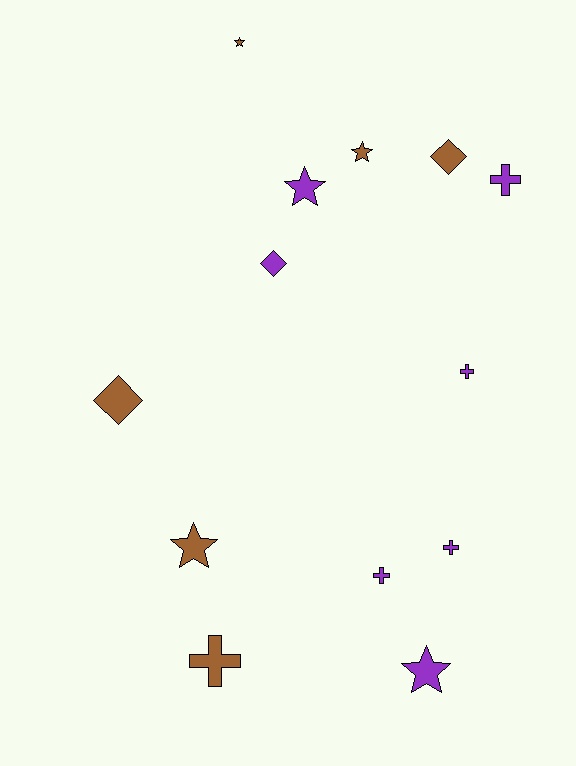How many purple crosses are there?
There are 4 purple crosses.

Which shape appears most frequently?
Cross, with 5 objects.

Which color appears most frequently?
Purple, with 7 objects.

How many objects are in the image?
There are 13 objects.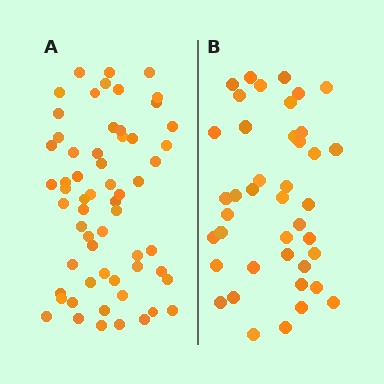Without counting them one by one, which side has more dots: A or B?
Region A (the left region) has more dots.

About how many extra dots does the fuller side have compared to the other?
Region A has approximately 20 more dots than region B.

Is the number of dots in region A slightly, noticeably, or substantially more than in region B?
Region A has substantially more. The ratio is roughly 1.5 to 1.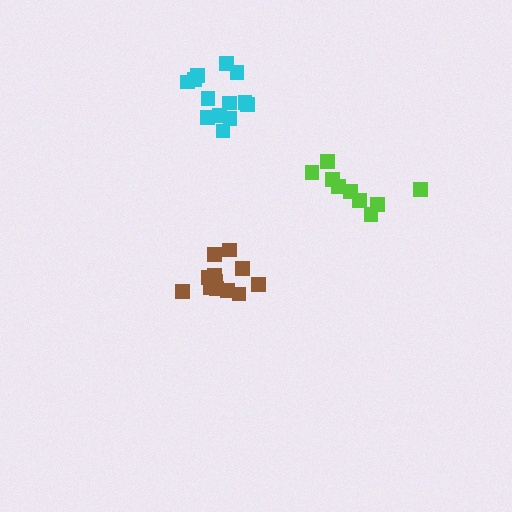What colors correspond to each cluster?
The clusters are colored: brown, cyan, lime.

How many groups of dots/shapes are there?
There are 3 groups.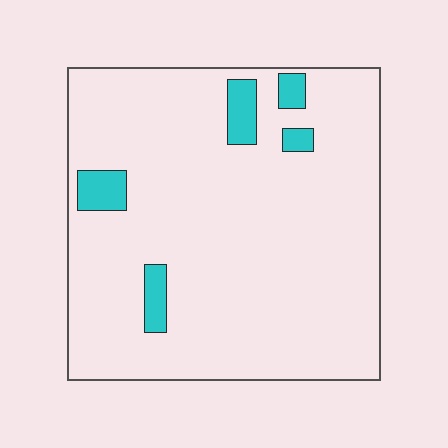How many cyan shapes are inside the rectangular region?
5.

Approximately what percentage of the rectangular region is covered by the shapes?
Approximately 5%.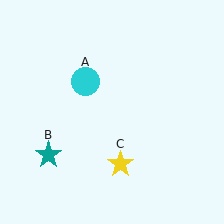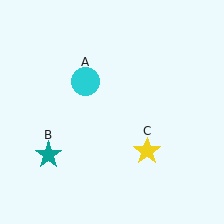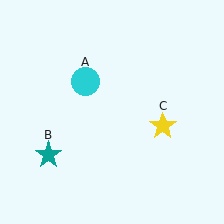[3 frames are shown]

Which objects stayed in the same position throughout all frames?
Cyan circle (object A) and teal star (object B) remained stationary.